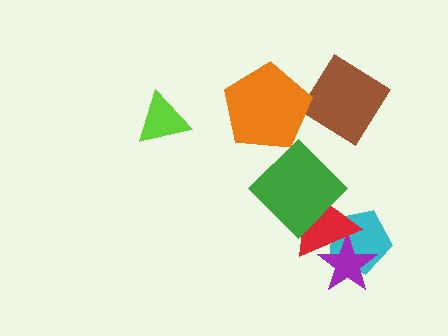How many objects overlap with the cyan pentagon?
2 objects overlap with the cyan pentagon.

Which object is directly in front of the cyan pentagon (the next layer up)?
The purple star is directly in front of the cyan pentagon.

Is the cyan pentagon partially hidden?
Yes, it is partially covered by another shape.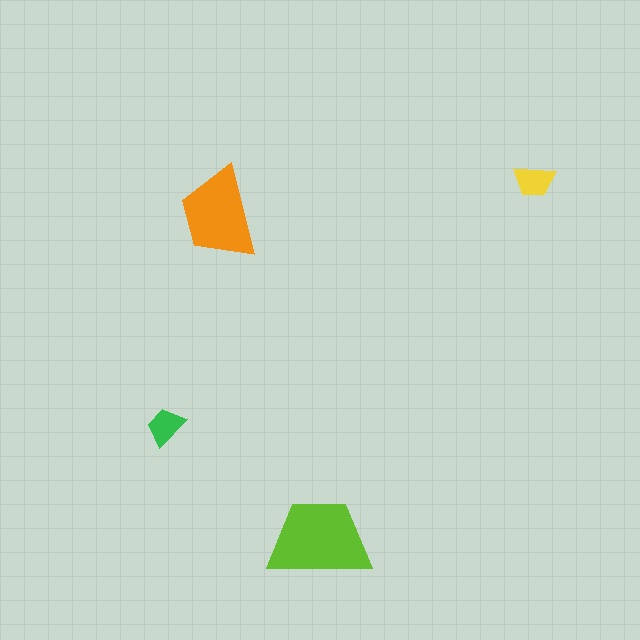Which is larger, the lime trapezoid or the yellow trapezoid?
The lime one.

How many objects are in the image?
There are 4 objects in the image.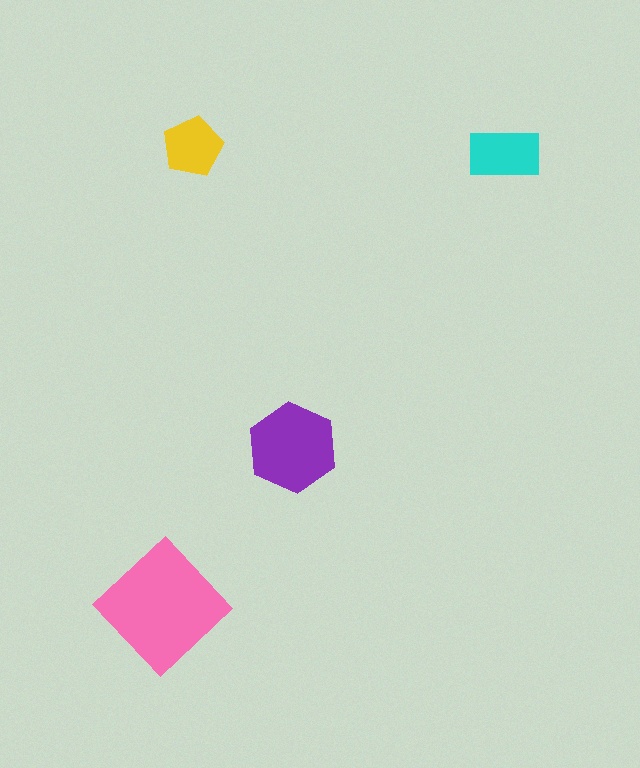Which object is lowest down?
The pink diamond is bottommost.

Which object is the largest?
The pink diamond.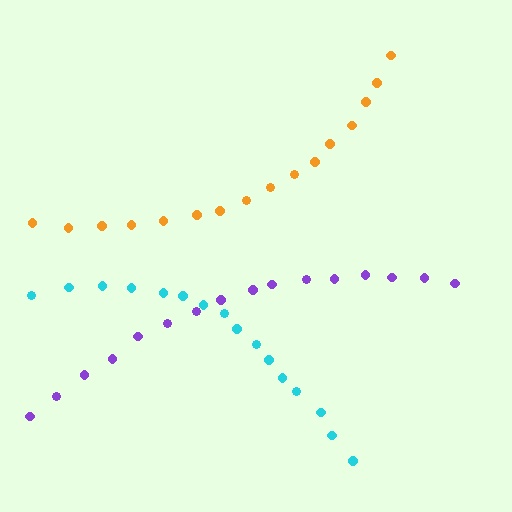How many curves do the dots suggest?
There are 3 distinct paths.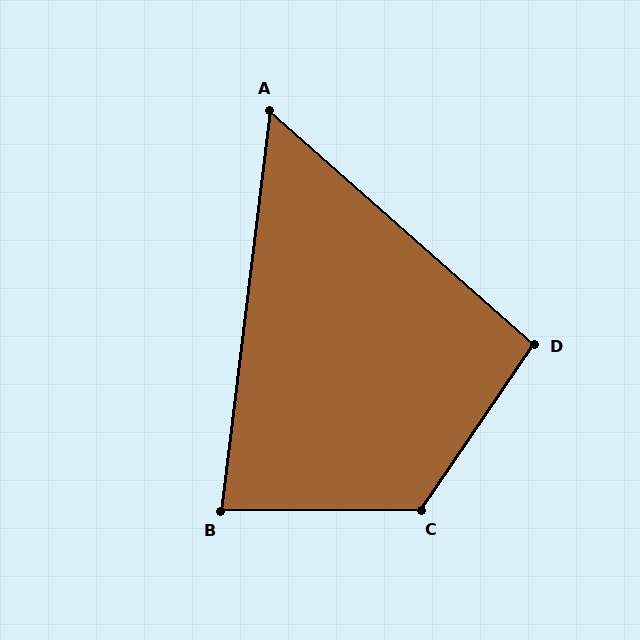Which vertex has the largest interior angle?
C, at approximately 124 degrees.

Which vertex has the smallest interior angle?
A, at approximately 56 degrees.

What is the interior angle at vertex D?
Approximately 97 degrees (obtuse).